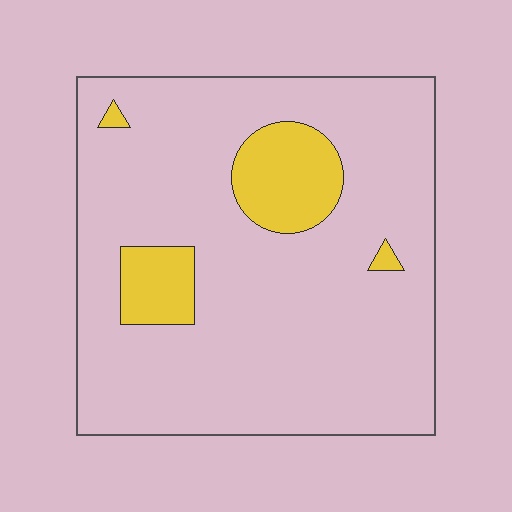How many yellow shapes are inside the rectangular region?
4.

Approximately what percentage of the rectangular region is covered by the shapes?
Approximately 15%.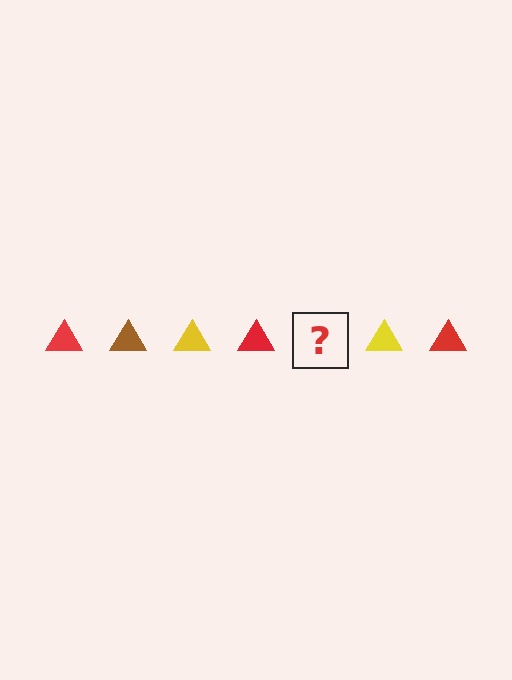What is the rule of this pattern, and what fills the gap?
The rule is that the pattern cycles through red, brown, yellow triangles. The gap should be filled with a brown triangle.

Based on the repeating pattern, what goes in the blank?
The blank should be a brown triangle.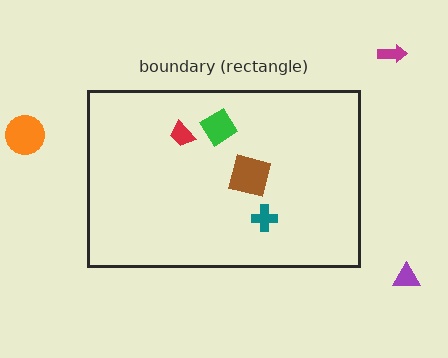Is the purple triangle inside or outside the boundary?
Outside.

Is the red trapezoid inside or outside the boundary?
Inside.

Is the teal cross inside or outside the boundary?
Inside.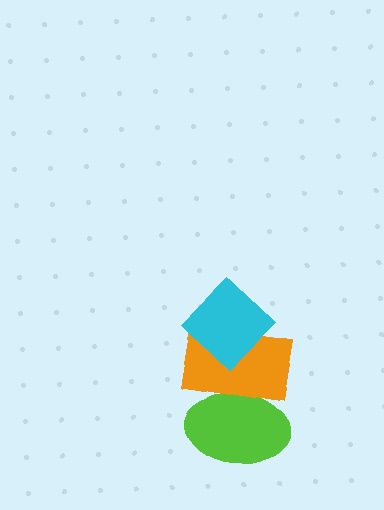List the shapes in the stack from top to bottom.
From top to bottom: the cyan diamond, the orange rectangle, the lime ellipse.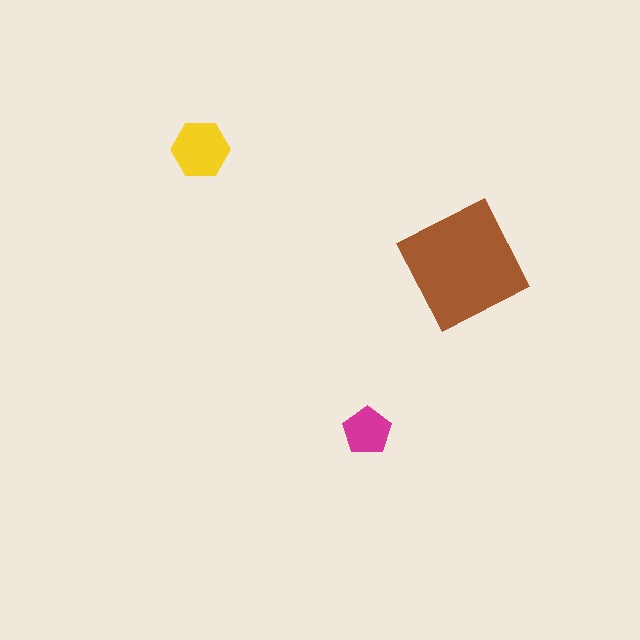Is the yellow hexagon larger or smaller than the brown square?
Smaller.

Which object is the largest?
The brown square.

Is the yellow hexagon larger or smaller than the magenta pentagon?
Larger.